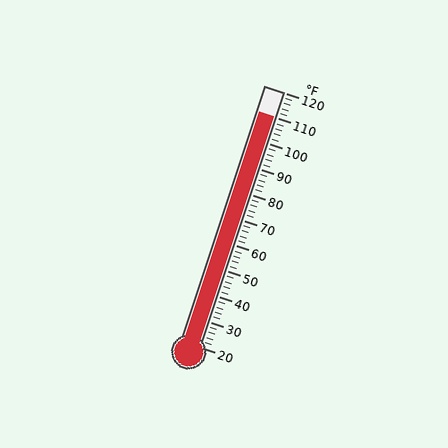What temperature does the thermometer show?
The thermometer shows approximately 110°F.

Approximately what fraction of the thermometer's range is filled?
The thermometer is filled to approximately 90% of its range.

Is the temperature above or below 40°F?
The temperature is above 40°F.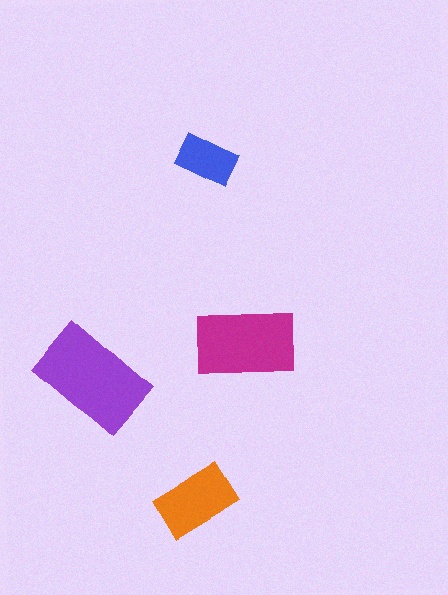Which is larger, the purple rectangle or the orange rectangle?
The purple one.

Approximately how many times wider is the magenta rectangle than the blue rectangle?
About 1.5 times wider.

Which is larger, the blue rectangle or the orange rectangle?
The orange one.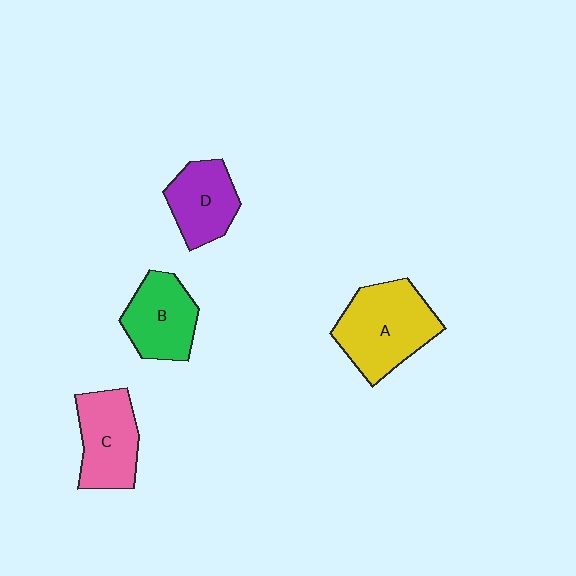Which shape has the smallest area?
Shape D (purple).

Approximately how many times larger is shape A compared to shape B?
Approximately 1.4 times.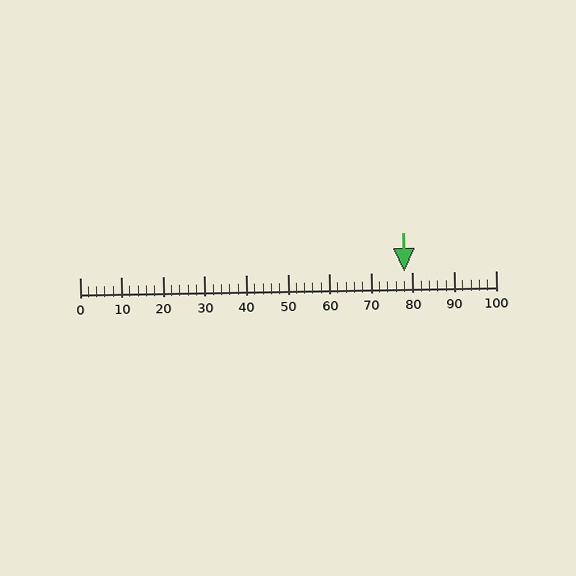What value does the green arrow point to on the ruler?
The green arrow points to approximately 78.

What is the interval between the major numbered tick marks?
The major tick marks are spaced 10 units apart.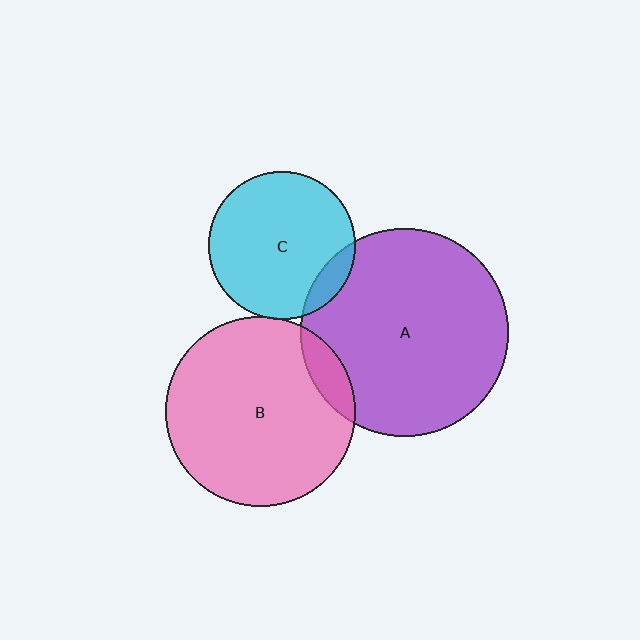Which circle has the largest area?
Circle A (purple).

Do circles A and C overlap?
Yes.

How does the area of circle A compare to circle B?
Approximately 1.2 times.